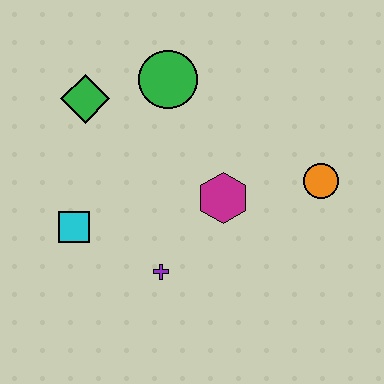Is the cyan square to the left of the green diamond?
Yes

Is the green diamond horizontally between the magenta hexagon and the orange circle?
No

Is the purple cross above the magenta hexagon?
No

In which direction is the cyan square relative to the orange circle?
The cyan square is to the left of the orange circle.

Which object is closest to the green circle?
The green diamond is closest to the green circle.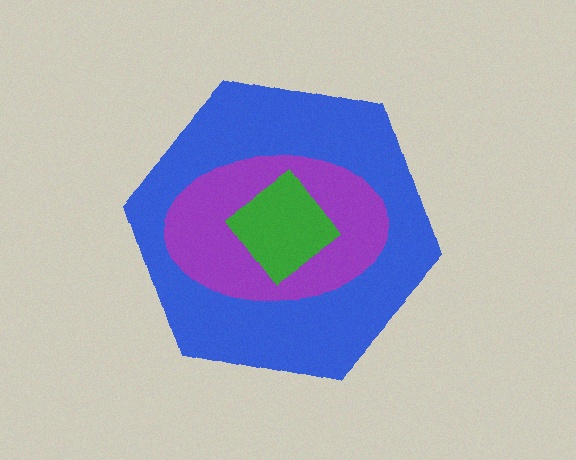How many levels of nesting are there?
3.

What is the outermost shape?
The blue hexagon.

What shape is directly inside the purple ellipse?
The green diamond.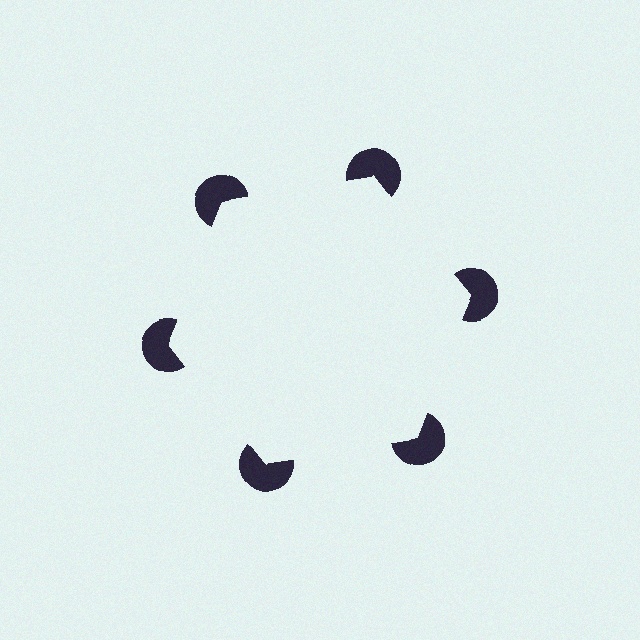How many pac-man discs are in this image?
There are 6 — one at each vertex of the illusory hexagon.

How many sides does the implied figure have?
6 sides.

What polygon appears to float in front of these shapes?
An illusory hexagon — its edges are inferred from the aligned wedge cuts in the pac-man discs, not physically drawn.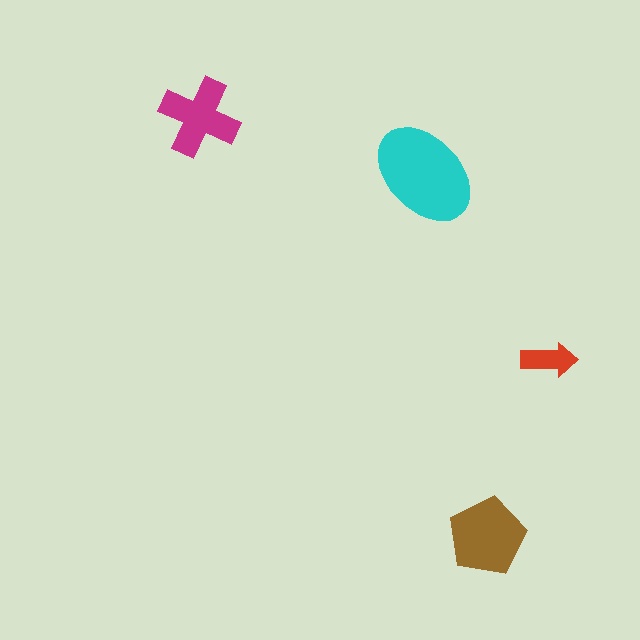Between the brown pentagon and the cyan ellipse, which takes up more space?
The cyan ellipse.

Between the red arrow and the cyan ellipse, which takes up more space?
The cyan ellipse.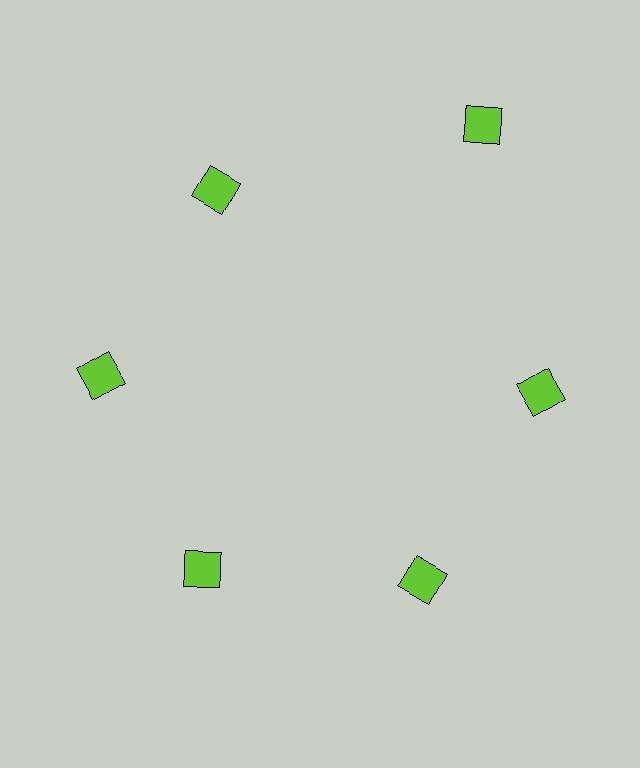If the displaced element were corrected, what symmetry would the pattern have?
It would have 6-fold rotational symmetry — the pattern would map onto itself every 60 degrees.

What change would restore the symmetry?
The symmetry would be restored by moving it inward, back onto the ring so that all 6 squares sit at equal angles and equal distance from the center.